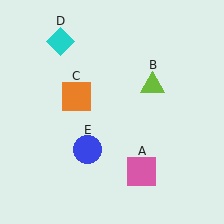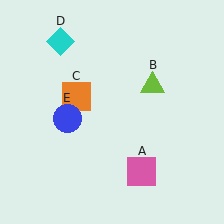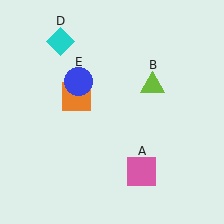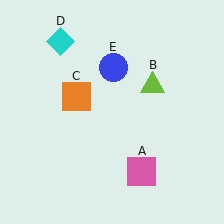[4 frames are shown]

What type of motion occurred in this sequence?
The blue circle (object E) rotated clockwise around the center of the scene.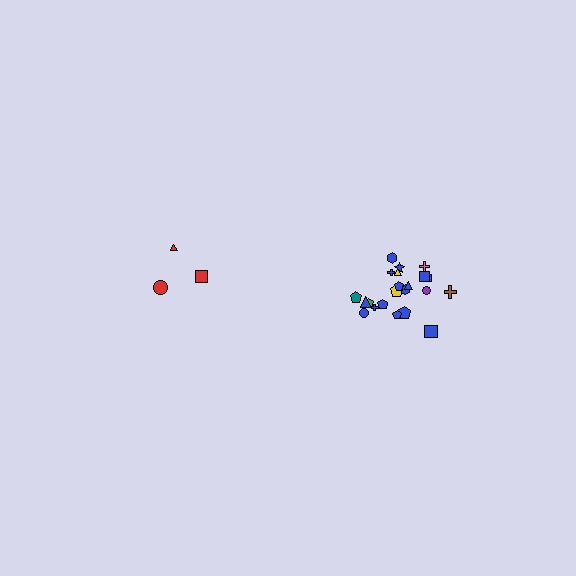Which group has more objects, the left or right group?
The right group.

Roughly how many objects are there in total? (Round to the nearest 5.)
Roughly 25 objects in total.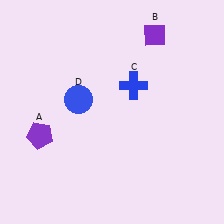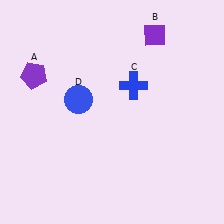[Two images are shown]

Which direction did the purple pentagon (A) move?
The purple pentagon (A) moved up.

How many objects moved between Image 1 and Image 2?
1 object moved between the two images.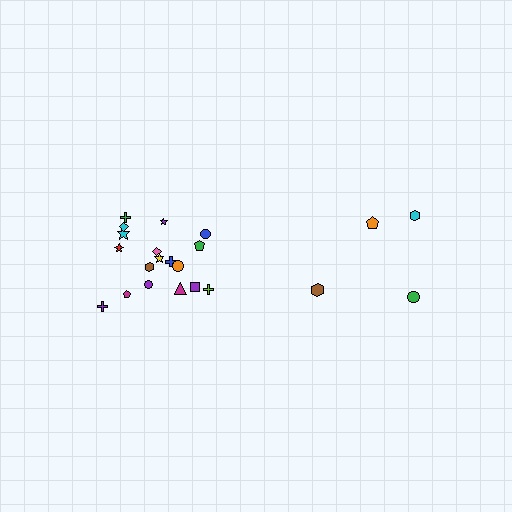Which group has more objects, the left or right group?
The left group.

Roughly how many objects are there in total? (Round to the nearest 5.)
Roughly 20 objects in total.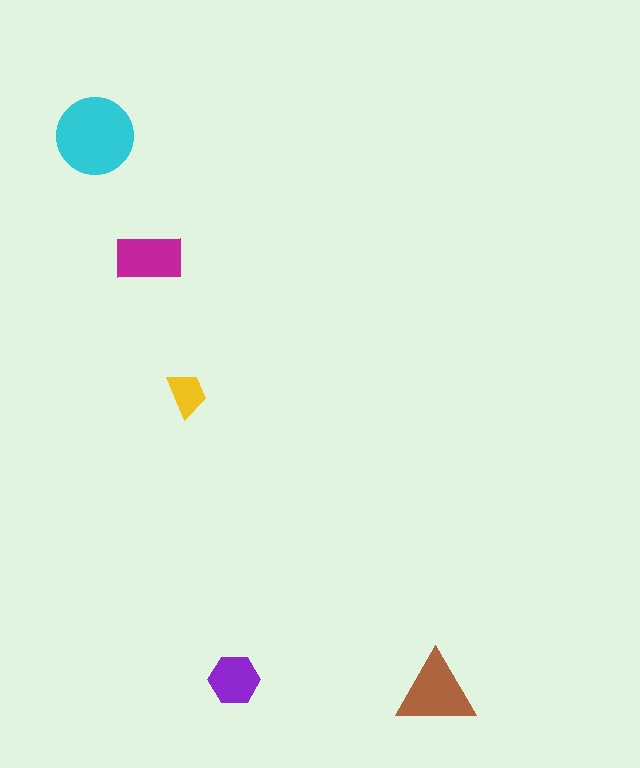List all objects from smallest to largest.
The yellow trapezoid, the purple hexagon, the magenta rectangle, the brown triangle, the cyan circle.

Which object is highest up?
The cyan circle is topmost.